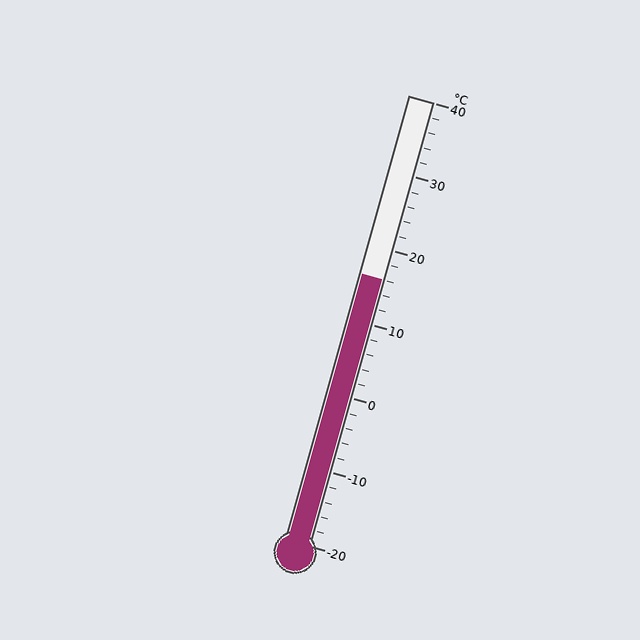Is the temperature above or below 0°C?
The temperature is above 0°C.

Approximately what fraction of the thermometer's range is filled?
The thermometer is filled to approximately 60% of its range.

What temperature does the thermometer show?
The thermometer shows approximately 16°C.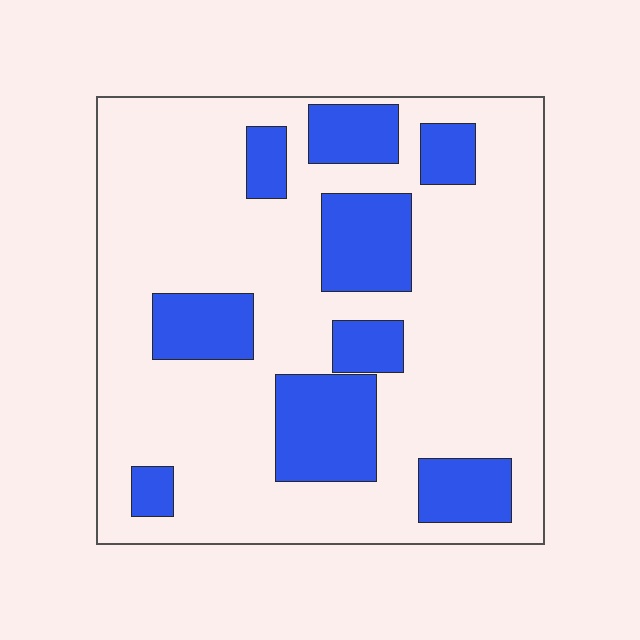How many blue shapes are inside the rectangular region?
9.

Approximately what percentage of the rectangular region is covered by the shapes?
Approximately 25%.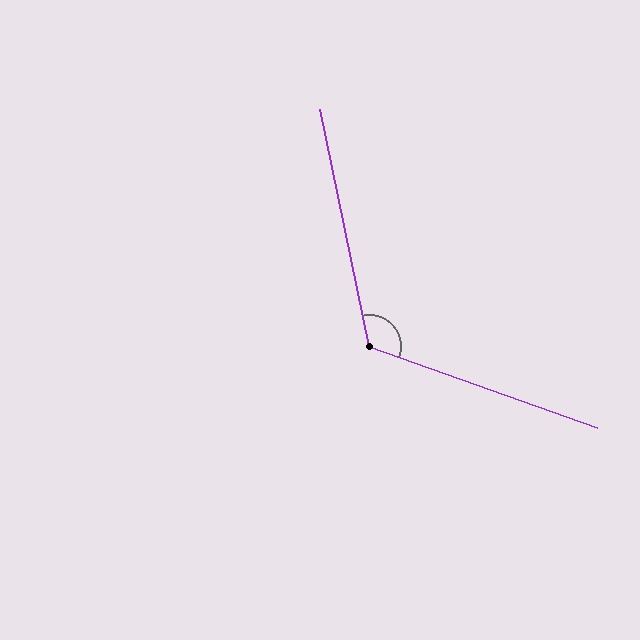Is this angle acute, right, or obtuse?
It is obtuse.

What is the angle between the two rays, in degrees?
Approximately 121 degrees.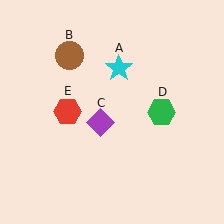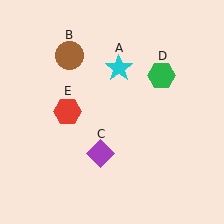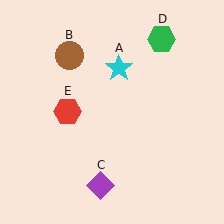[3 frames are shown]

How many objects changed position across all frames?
2 objects changed position: purple diamond (object C), green hexagon (object D).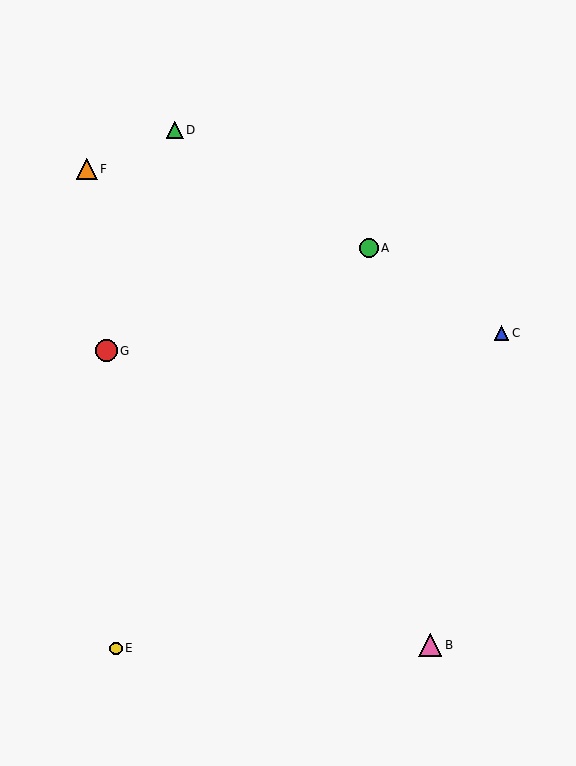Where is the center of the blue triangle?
The center of the blue triangle is at (501, 333).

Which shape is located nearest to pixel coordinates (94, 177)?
The orange triangle (labeled F) at (87, 169) is nearest to that location.